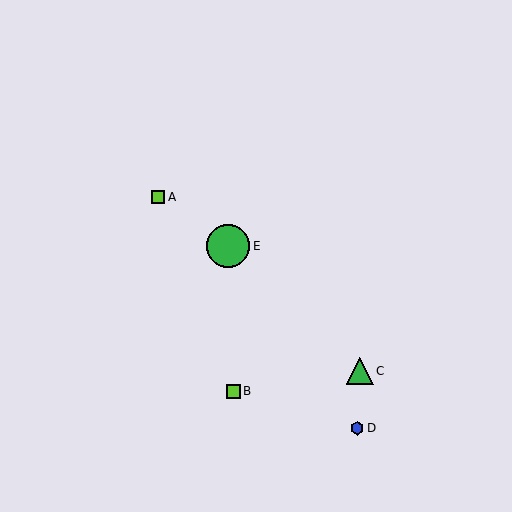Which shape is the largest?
The green circle (labeled E) is the largest.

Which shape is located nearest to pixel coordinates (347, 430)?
The blue hexagon (labeled D) at (357, 428) is nearest to that location.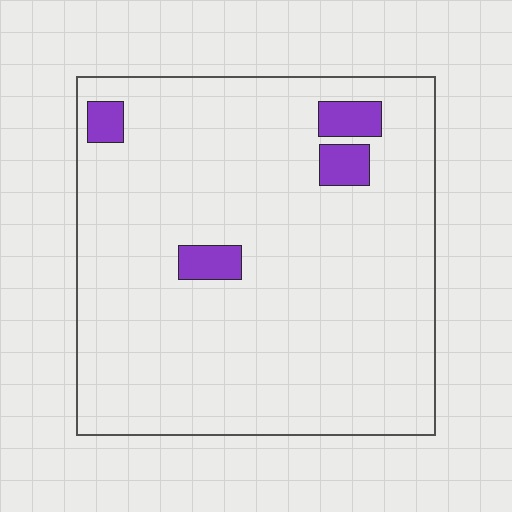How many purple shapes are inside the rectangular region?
4.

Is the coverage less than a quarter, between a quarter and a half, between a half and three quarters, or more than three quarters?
Less than a quarter.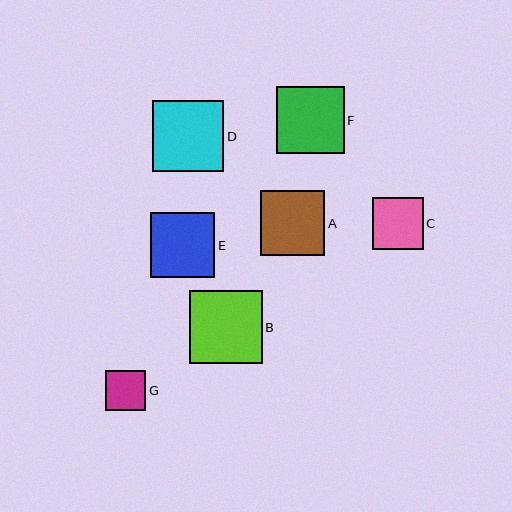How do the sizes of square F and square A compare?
Square F and square A are approximately the same size.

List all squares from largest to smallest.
From largest to smallest: B, D, F, A, E, C, G.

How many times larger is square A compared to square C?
Square A is approximately 1.3 times the size of square C.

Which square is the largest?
Square B is the largest with a size of approximately 73 pixels.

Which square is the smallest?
Square G is the smallest with a size of approximately 40 pixels.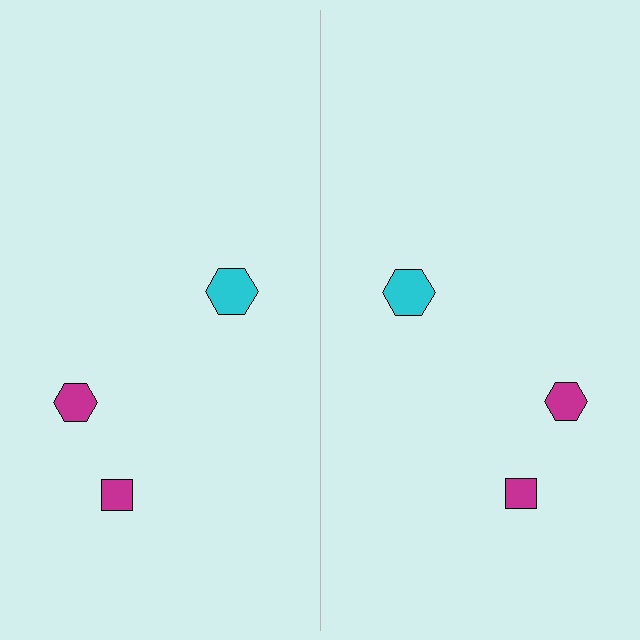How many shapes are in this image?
There are 6 shapes in this image.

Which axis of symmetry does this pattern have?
The pattern has a vertical axis of symmetry running through the center of the image.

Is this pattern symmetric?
Yes, this pattern has bilateral (reflection) symmetry.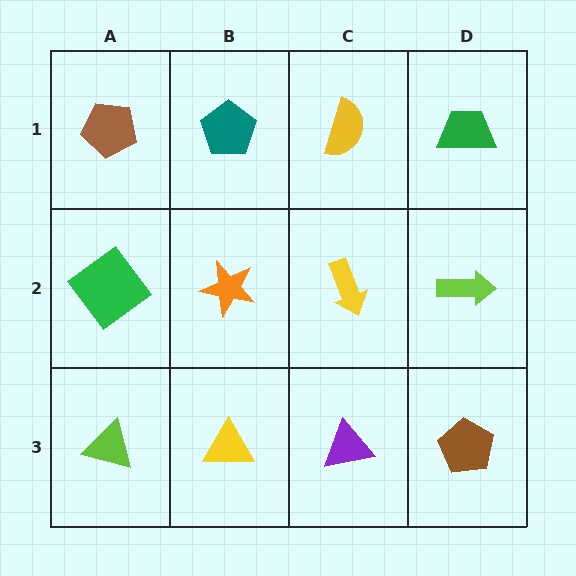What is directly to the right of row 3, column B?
A purple triangle.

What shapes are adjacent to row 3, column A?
A green diamond (row 2, column A), a yellow triangle (row 3, column B).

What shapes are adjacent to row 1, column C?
A yellow arrow (row 2, column C), a teal pentagon (row 1, column B), a green trapezoid (row 1, column D).